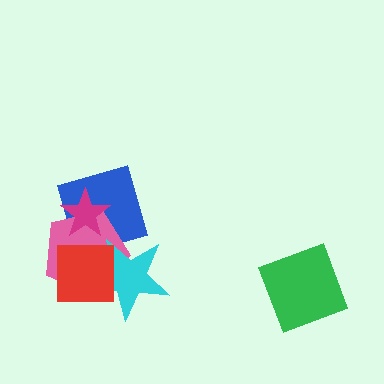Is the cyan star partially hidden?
Yes, it is partially covered by another shape.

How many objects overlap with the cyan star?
3 objects overlap with the cyan star.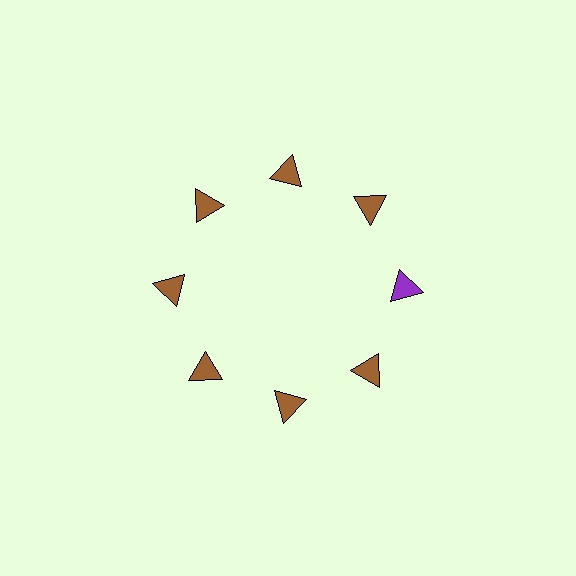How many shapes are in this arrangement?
There are 8 shapes arranged in a ring pattern.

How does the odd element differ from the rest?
It has a different color: purple instead of brown.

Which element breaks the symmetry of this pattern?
The purple triangle at roughly the 3 o'clock position breaks the symmetry. All other shapes are brown triangles.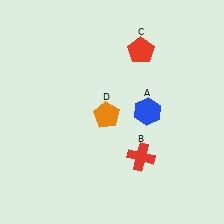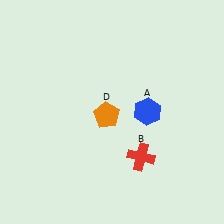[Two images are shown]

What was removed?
The red pentagon (C) was removed in Image 2.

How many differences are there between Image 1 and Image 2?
There is 1 difference between the two images.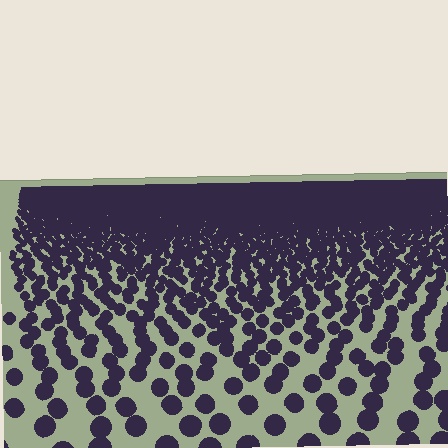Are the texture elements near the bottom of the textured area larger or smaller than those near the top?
Larger. Near the bottom, elements are closer to the viewer and appear at a bigger on-screen size.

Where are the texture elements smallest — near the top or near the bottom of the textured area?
Near the top.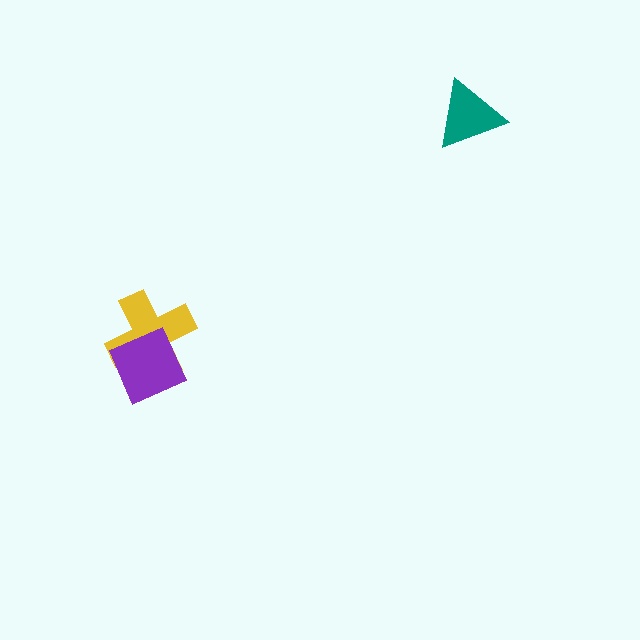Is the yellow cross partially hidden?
Yes, it is partially covered by another shape.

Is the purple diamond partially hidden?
No, no other shape covers it.